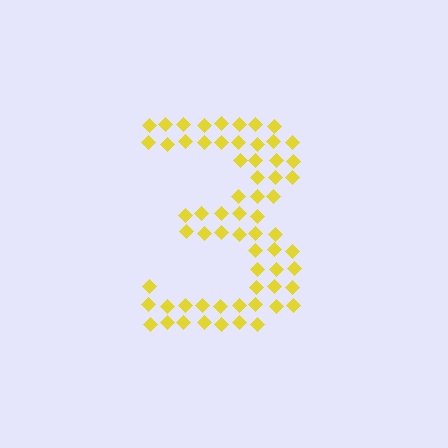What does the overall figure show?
The overall figure shows the digit 3.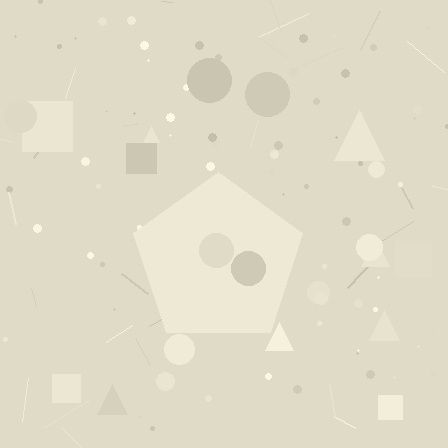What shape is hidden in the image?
A pentagon is hidden in the image.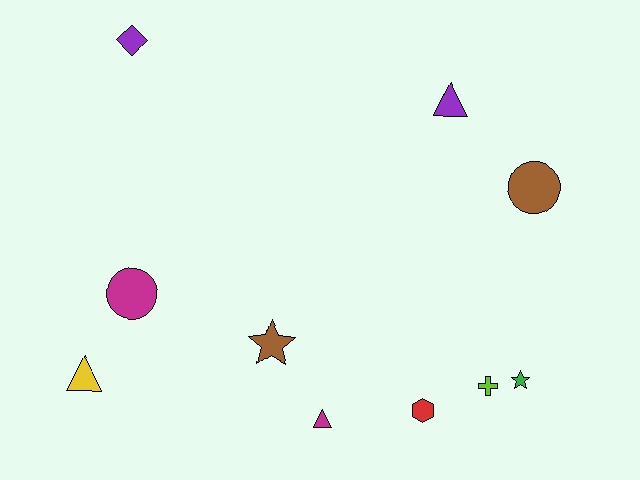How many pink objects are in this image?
There are no pink objects.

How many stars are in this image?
There are 2 stars.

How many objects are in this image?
There are 10 objects.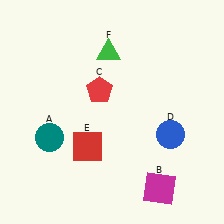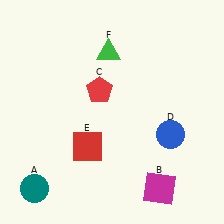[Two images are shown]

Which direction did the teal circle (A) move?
The teal circle (A) moved down.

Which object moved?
The teal circle (A) moved down.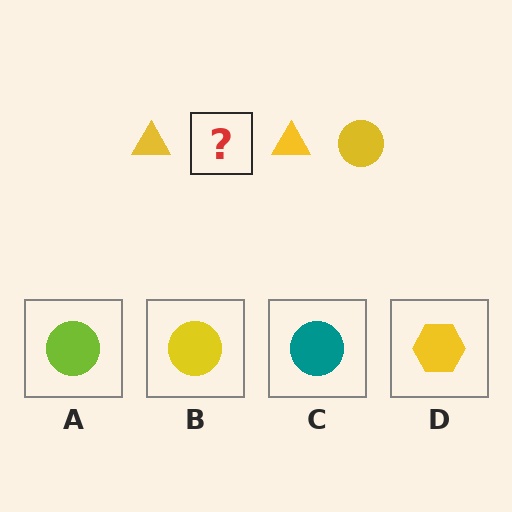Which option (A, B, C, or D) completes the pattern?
B.